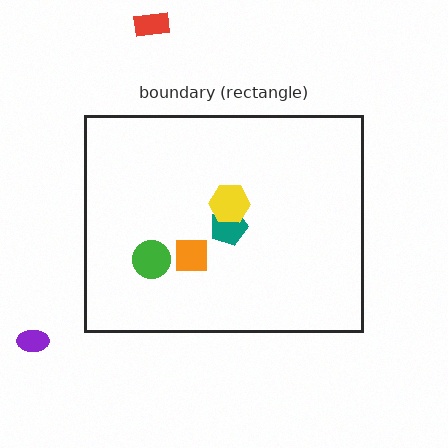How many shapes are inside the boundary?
4 inside, 2 outside.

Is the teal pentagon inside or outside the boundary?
Inside.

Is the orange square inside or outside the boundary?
Inside.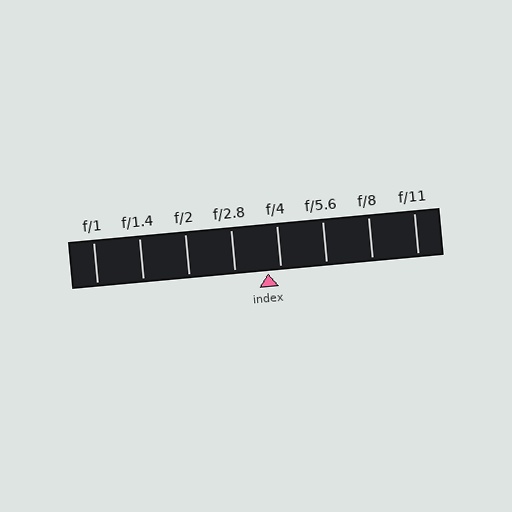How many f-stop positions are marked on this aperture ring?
There are 8 f-stop positions marked.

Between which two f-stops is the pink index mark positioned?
The index mark is between f/2.8 and f/4.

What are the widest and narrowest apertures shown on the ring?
The widest aperture shown is f/1 and the narrowest is f/11.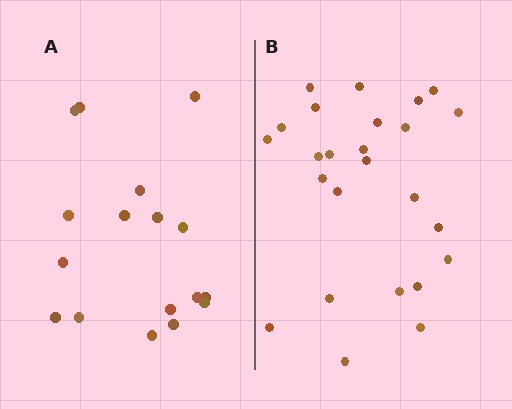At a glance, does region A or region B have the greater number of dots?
Region B (the right region) has more dots.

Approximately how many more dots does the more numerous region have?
Region B has roughly 8 or so more dots than region A.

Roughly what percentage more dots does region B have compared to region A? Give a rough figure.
About 45% more.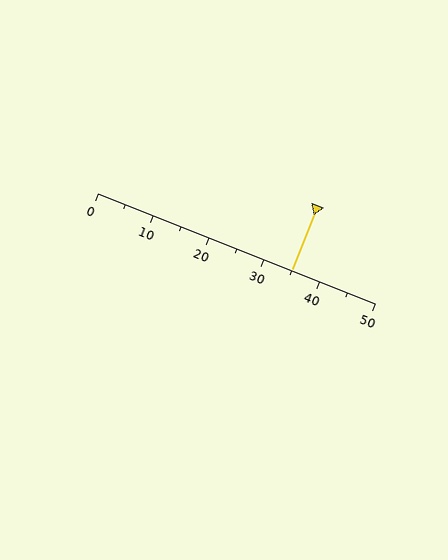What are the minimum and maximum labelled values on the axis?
The axis runs from 0 to 50.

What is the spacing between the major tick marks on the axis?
The major ticks are spaced 10 apart.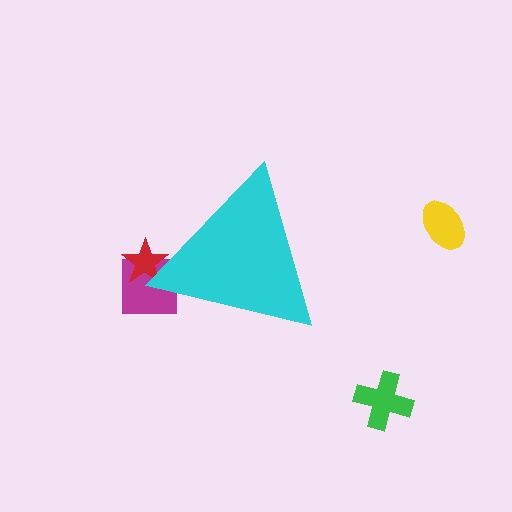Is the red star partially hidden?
Yes, the red star is partially hidden behind the cyan triangle.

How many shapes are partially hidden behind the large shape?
2 shapes are partially hidden.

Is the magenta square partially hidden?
Yes, the magenta square is partially hidden behind the cyan triangle.